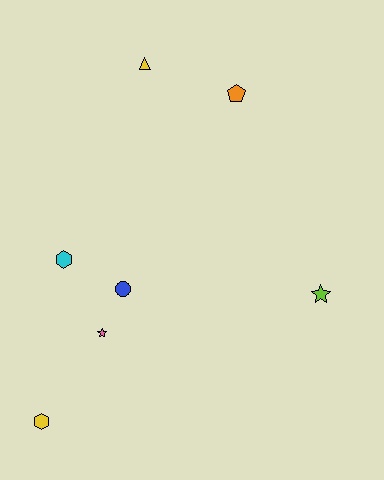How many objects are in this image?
There are 7 objects.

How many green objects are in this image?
There are no green objects.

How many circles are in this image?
There is 1 circle.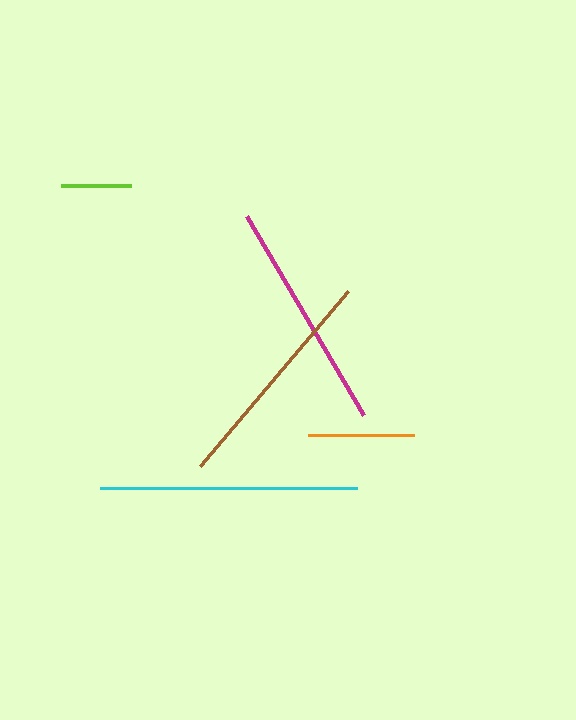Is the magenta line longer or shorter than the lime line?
The magenta line is longer than the lime line.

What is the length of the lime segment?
The lime segment is approximately 70 pixels long.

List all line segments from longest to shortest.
From longest to shortest: cyan, magenta, brown, orange, lime.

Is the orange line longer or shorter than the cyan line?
The cyan line is longer than the orange line.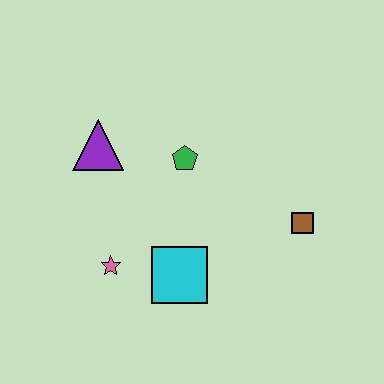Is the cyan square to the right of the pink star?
Yes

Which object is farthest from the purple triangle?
The brown square is farthest from the purple triangle.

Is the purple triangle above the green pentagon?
Yes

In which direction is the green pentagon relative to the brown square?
The green pentagon is to the left of the brown square.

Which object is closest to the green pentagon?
The purple triangle is closest to the green pentagon.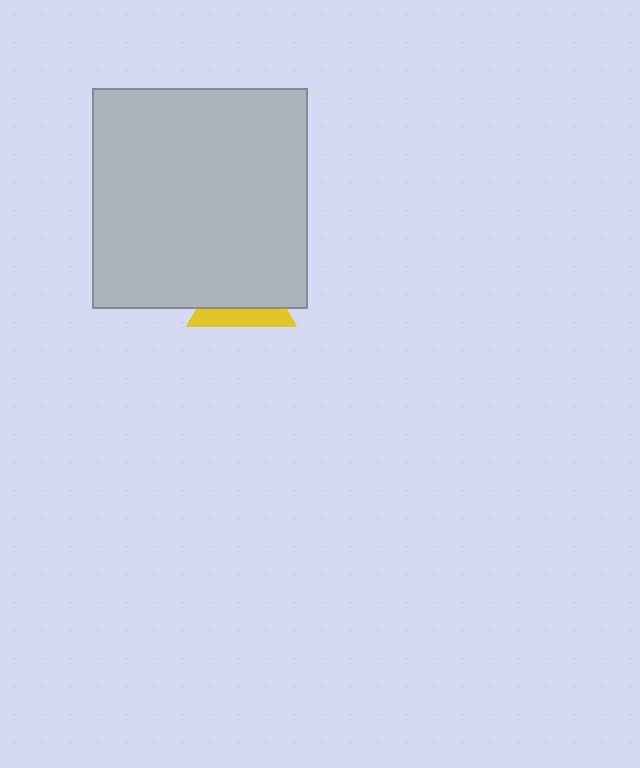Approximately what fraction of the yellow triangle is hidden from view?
Roughly 67% of the yellow triangle is hidden behind the light gray rectangle.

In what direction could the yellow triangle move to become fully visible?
The yellow triangle could move down. That would shift it out from behind the light gray rectangle entirely.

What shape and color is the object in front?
The object in front is a light gray rectangle.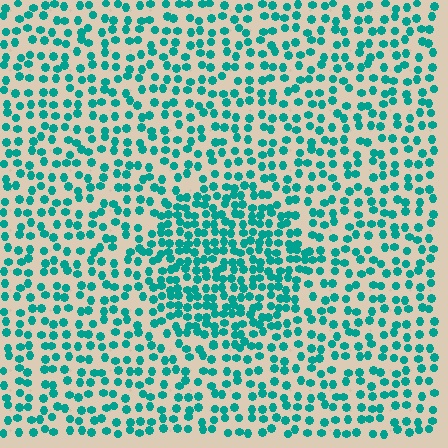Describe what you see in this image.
The image contains small teal elements arranged at two different densities. A circle-shaped region is visible where the elements are more densely packed than the surrounding area.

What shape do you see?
I see a circle.